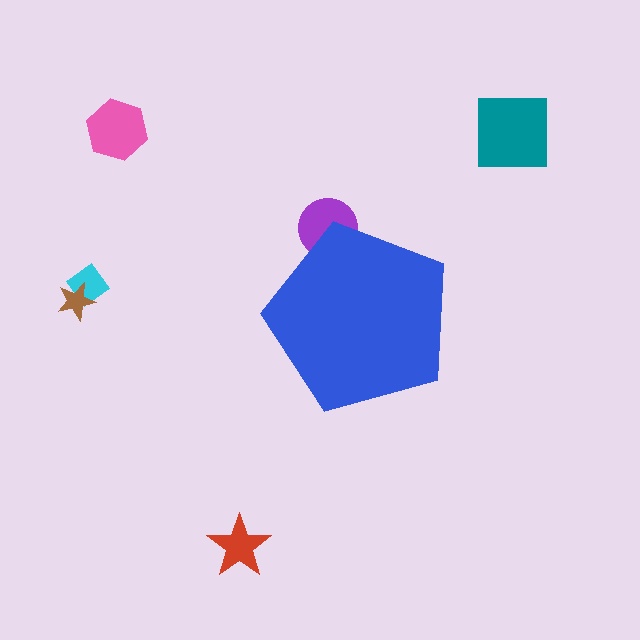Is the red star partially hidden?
No, the red star is fully visible.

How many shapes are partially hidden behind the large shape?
1 shape is partially hidden.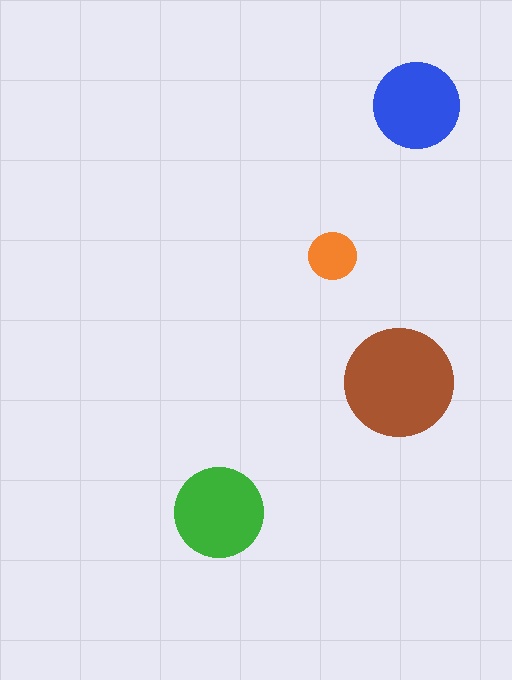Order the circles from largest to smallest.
the brown one, the green one, the blue one, the orange one.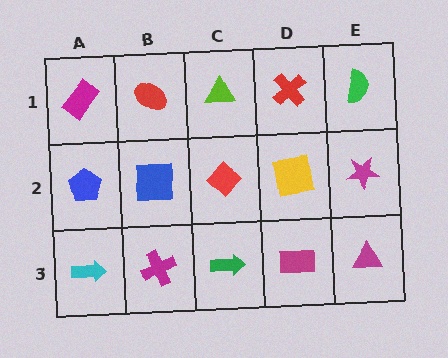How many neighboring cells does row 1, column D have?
3.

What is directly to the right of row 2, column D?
A magenta star.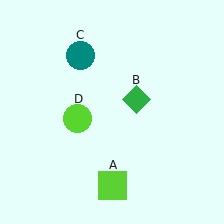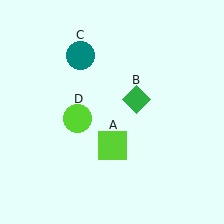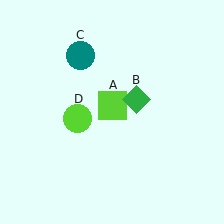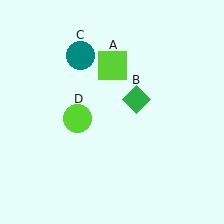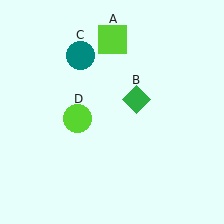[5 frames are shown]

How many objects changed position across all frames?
1 object changed position: lime square (object A).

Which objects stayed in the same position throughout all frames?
Green diamond (object B) and teal circle (object C) and lime circle (object D) remained stationary.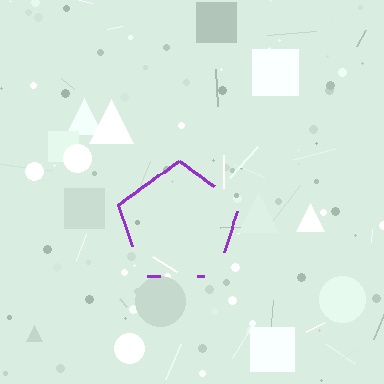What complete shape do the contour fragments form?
The contour fragments form a pentagon.